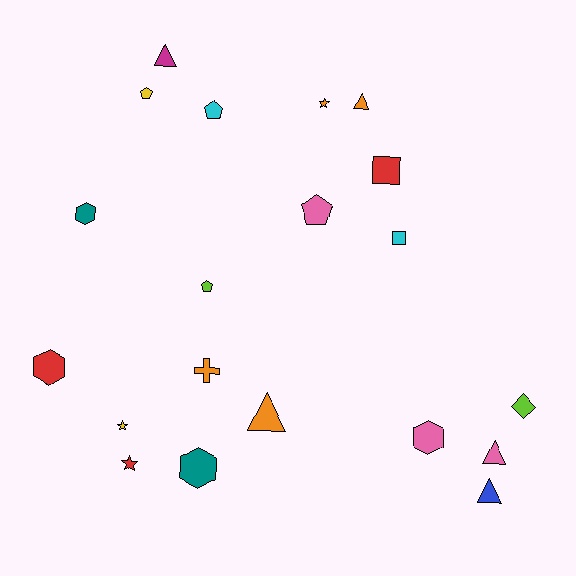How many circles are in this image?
There are no circles.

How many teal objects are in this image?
There are 2 teal objects.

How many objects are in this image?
There are 20 objects.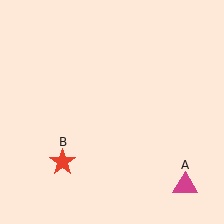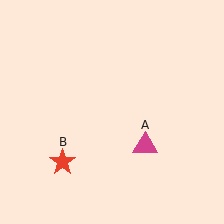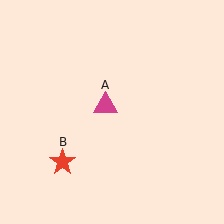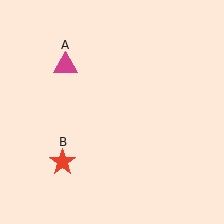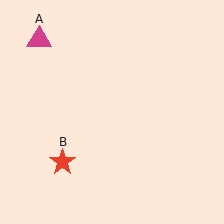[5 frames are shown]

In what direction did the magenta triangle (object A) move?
The magenta triangle (object A) moved up and to the left.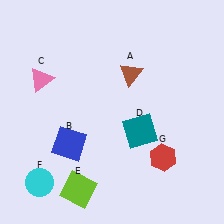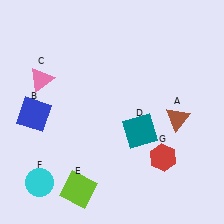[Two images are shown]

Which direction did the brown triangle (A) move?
The brown triangle (A) moved right.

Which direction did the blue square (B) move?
The blue square (B) moved left.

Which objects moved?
The objects that moved are: the brown triangle (A), the blue square (B).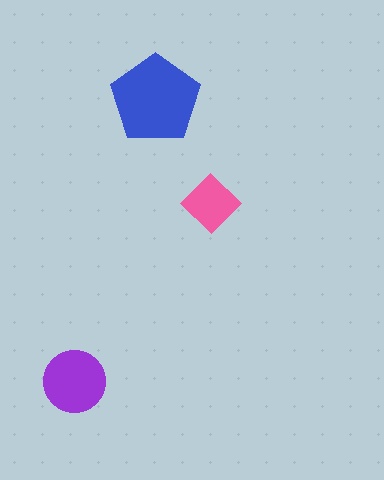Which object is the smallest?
The pink diamond.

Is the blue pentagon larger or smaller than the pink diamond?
Larger.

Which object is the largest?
The blue pentagon.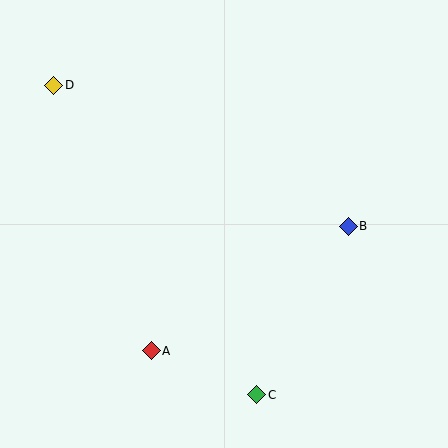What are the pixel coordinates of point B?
Point B is at (348, 226).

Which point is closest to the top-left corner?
Point D is closest to the top-left corner.